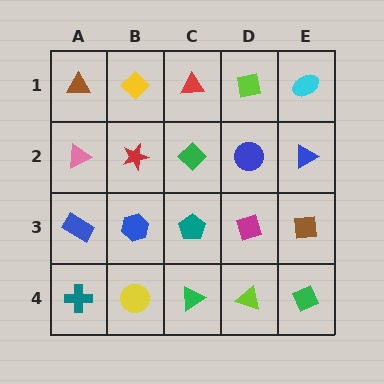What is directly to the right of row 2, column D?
A blue triangle.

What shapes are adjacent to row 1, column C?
A green diamond (row 2, column C), a yellow diamond (row 1, column B), a lime square (row 1, column D).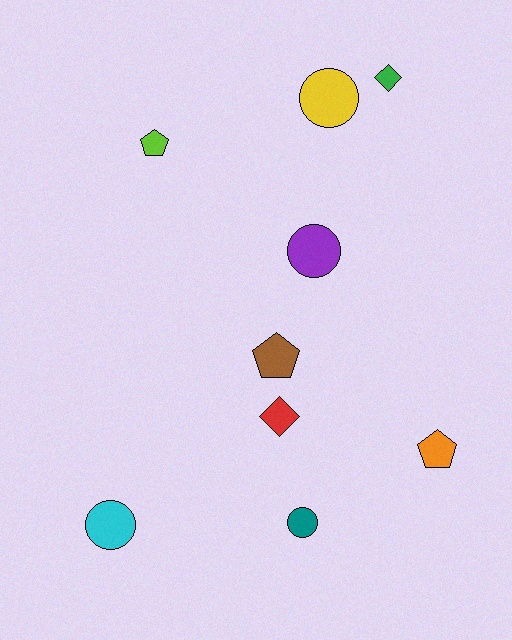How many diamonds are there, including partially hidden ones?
There are 2 diamonds.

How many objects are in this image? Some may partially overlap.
There are 9 objects.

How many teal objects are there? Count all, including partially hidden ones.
There is 1 teal object.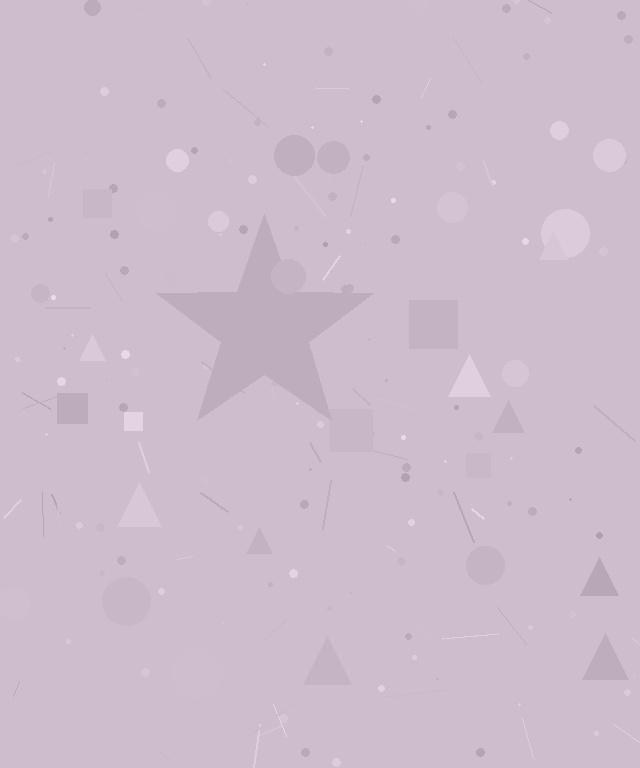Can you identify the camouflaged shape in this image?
The camouflaged shape is a star.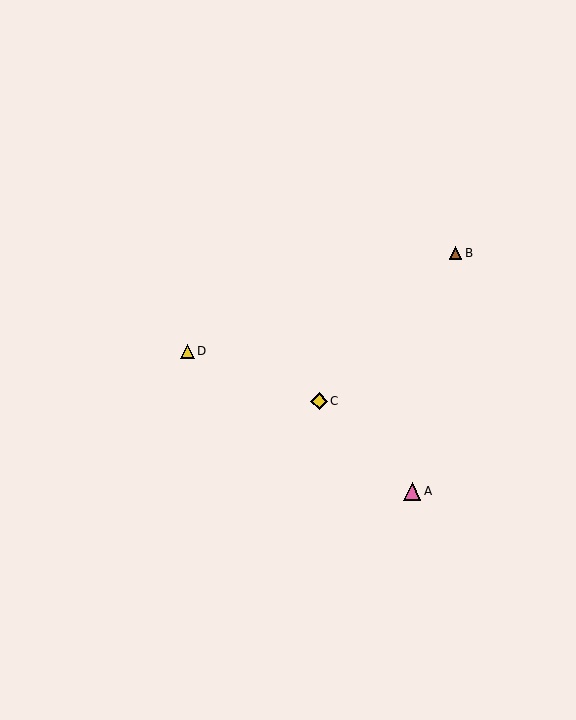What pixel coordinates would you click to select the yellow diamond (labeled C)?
Click at (319, 401) to select the yellow diamond C.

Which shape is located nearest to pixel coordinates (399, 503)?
The pink triangle (labeled A) at (412, 491) is nearest to that location.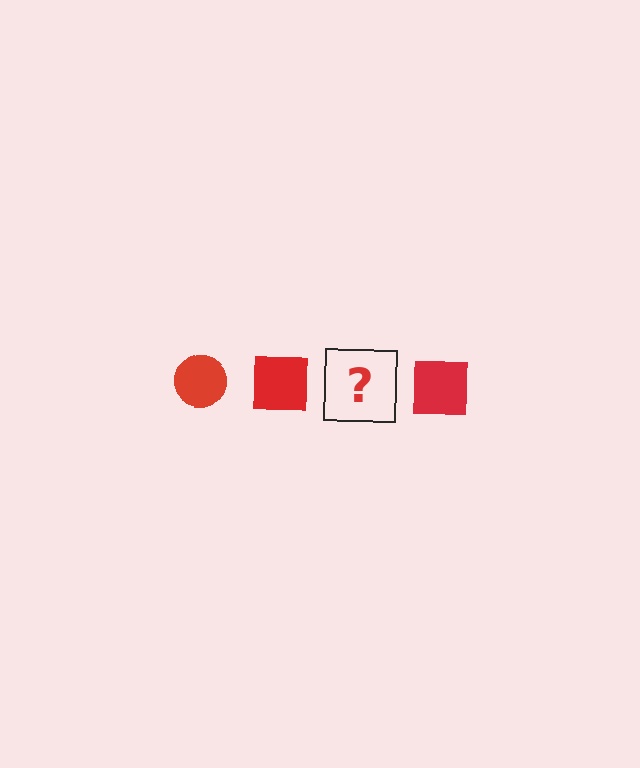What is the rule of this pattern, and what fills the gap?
The rule is that the pattern cycles through circle, square shapes in red. The gap should be filled with a red circle.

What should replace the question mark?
The question mark should be replaced with a red circle.